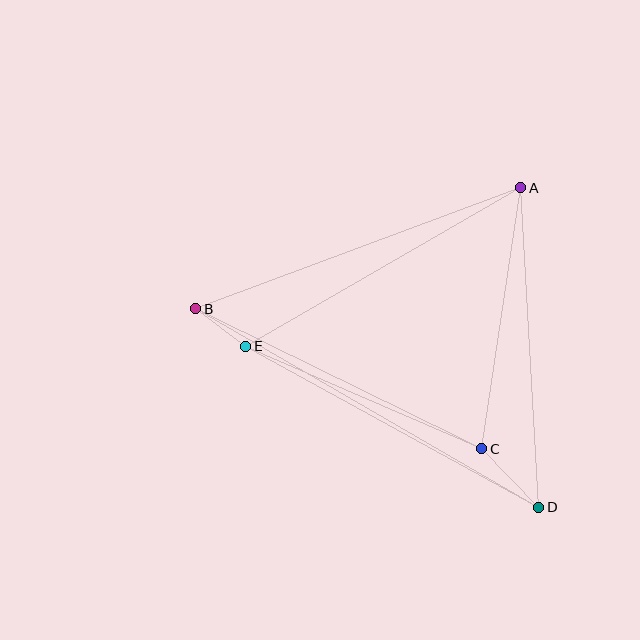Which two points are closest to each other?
Points B and E are closest to each other.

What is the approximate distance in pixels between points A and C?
The distance between A and C is approximately 264 pixels.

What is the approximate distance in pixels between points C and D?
The distance between C and D is approximately 82 pixels.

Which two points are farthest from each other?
Points B and D are farthest from each other.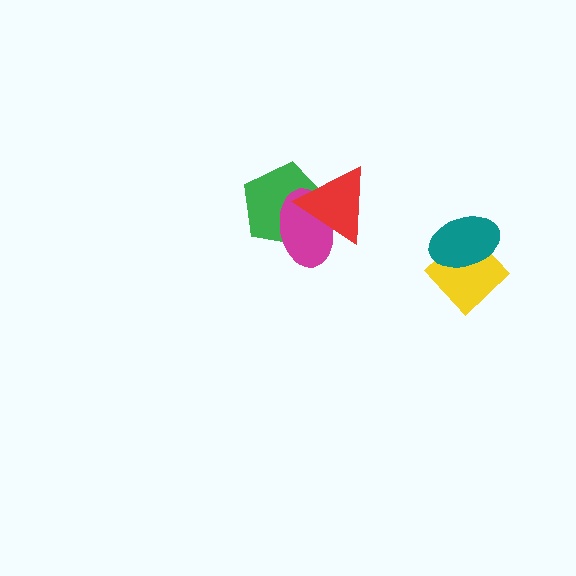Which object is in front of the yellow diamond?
The teal ellipse is in front of the yellow diamond.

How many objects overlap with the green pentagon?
2 objects overlap with the green pentagon.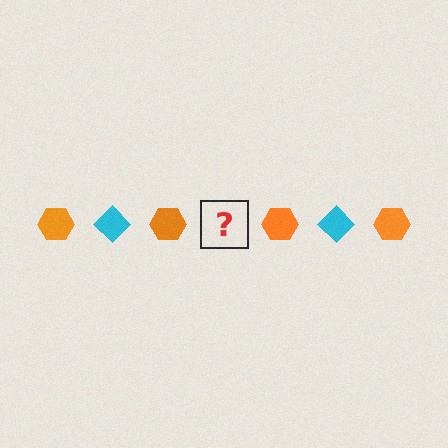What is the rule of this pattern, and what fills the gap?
The rule is that the pattern alternates between orange hexagon and cyan diamond. The gap should be filled with a cyan diamond.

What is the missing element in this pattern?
The missing element is a cyan diamond.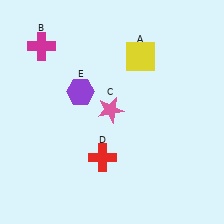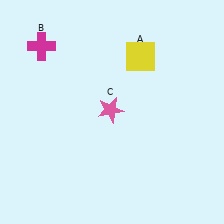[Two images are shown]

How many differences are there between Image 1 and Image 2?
There are 2 differences between the two images.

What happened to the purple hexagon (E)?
The purple hexagon (E) was removed in Image 2. It was in the top-left area of Image 1.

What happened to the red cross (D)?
The red cross (D) was removed in Image 2. It was in the bottom-left area of Image 1.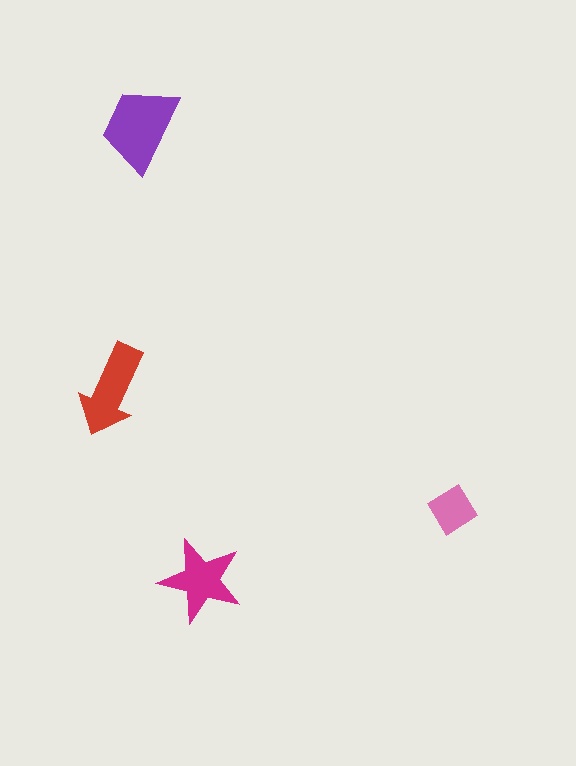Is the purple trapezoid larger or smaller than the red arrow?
Larger.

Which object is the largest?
The purple trapezoid.